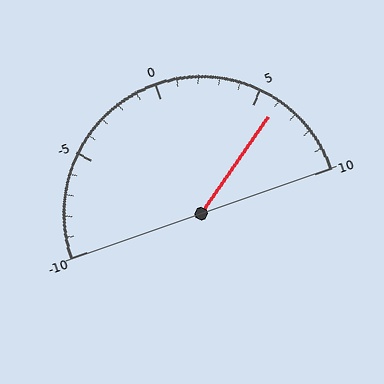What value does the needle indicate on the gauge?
The needle indicates approximately 6.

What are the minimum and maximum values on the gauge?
The gauge ranges from -10 to 10.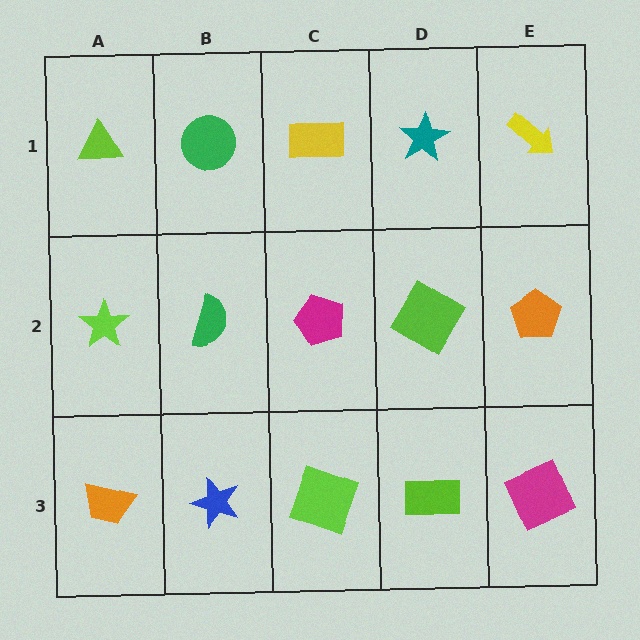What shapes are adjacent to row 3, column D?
A lime diamond (row 2, column D), a lime square (row 3, column C), a magenta square (row 3, column E).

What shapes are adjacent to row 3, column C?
A magenta pentagon (row 2, column C), a blue star (row 3, column B), a lime rectangle (row 3, column D).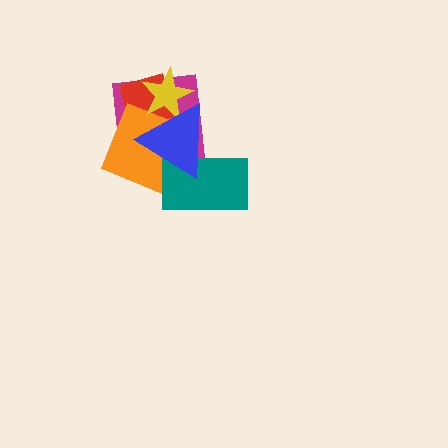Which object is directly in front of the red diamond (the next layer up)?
The orange square is directly in front of the red diamond.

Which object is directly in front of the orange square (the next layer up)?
The teal rectangle is directly in front of the orange square.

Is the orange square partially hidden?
Yes, it is partially covered by another shape.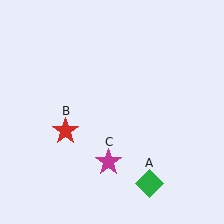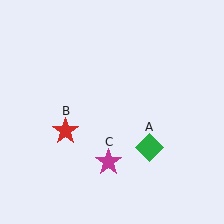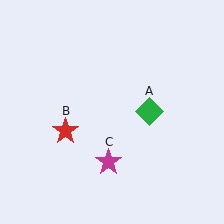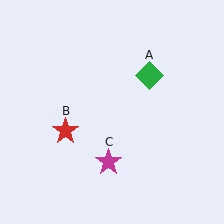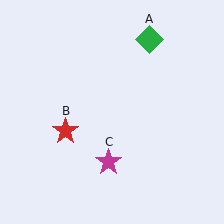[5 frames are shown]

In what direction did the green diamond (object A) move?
The green diamond (object A) moved up.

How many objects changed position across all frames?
1 object changed position: green diamond (object A).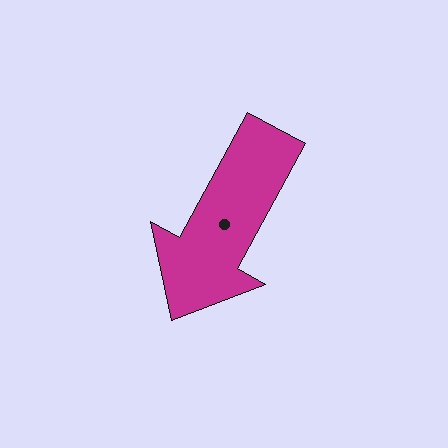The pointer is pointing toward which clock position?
Roughly 7 o'clock.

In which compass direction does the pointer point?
Southwest.